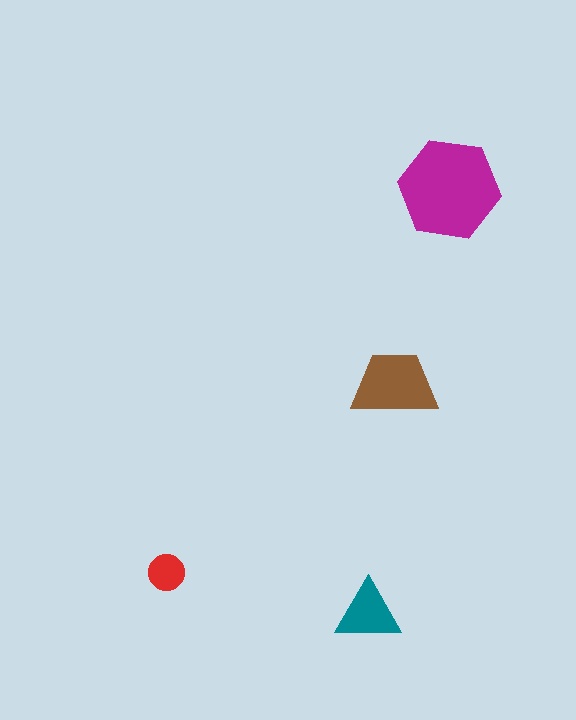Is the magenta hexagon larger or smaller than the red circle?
Larger.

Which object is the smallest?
The red circle.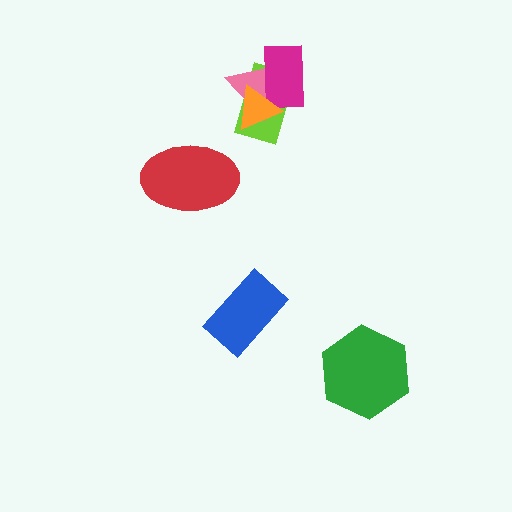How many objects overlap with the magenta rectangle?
3 objects overlap with the magenta rectangle.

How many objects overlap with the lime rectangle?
3 objects overlap with the lime rectangle.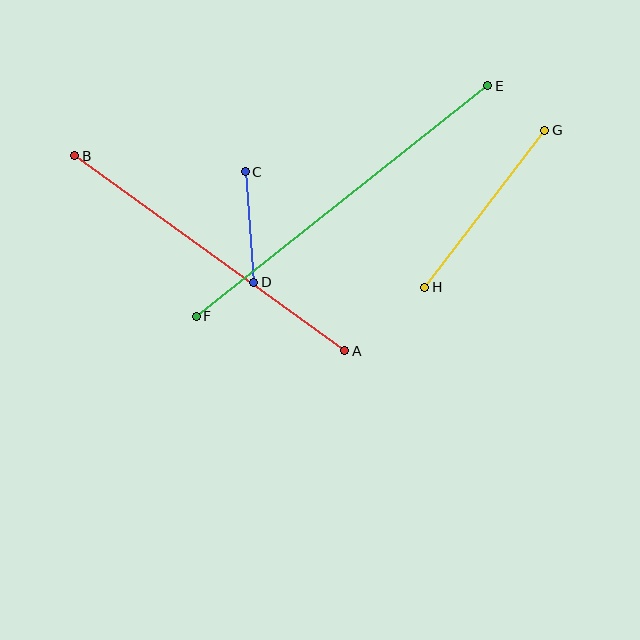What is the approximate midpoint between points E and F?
The midpoint is at approximately (342, 201) pixels.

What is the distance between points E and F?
The distance is approximately 372 pixels.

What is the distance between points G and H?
The distance is approximately 198 pixels.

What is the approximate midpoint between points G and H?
The midpoint is at approximately (485, 209) pixels.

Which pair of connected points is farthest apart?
Points E and F are farthest apart.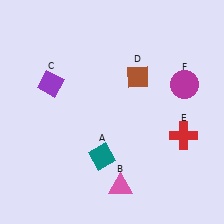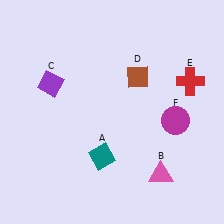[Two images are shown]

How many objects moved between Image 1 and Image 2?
3 objects moved between the two images.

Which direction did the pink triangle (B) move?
The pink triangle (B) moved right.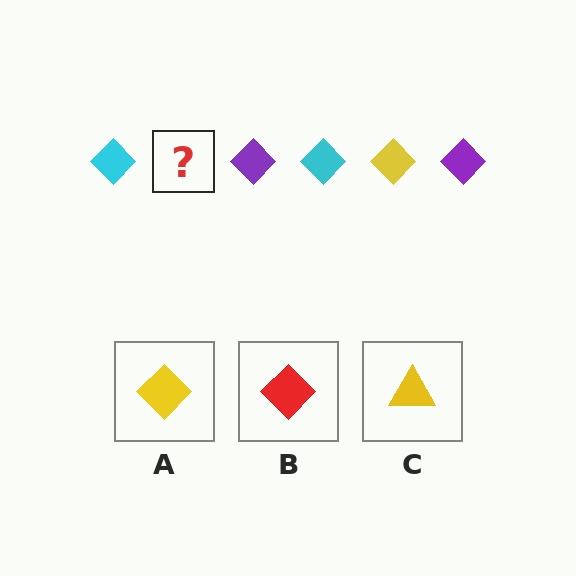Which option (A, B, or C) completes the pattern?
A.